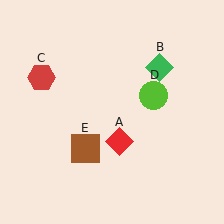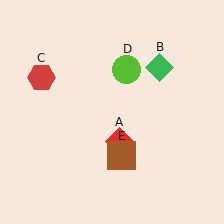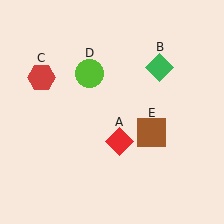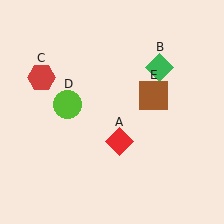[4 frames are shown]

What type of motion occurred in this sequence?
The lime circle (object D), brown square (object E) rotated counterclockwise around the center of the scene.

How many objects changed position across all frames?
2 objects changed position: lime circle (object D), brown square (object E).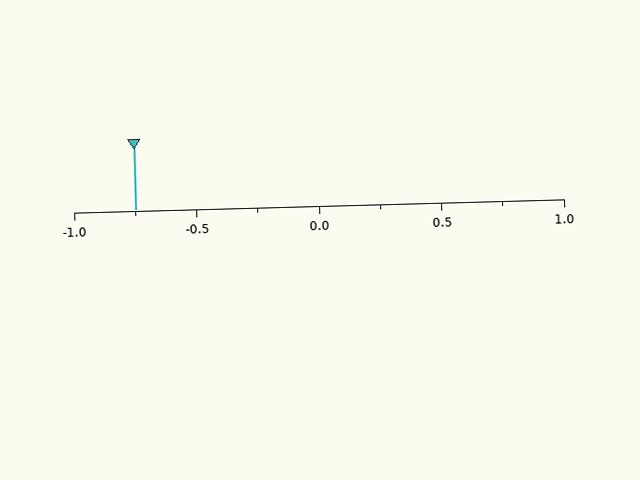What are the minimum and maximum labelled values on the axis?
The axis runs from -1.0 to 1.0.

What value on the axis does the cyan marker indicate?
The marker indicates approximately -0.75.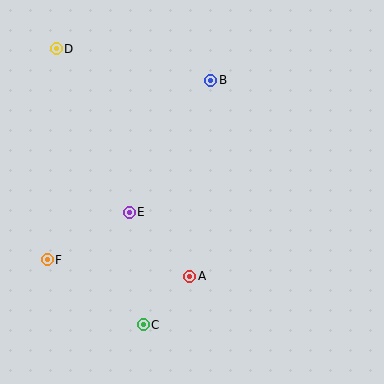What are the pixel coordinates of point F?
Point F is at (47, 260).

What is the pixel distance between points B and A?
The distance between B and A is 198 pixels.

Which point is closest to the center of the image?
Point E at (129, 212) is closest to the center.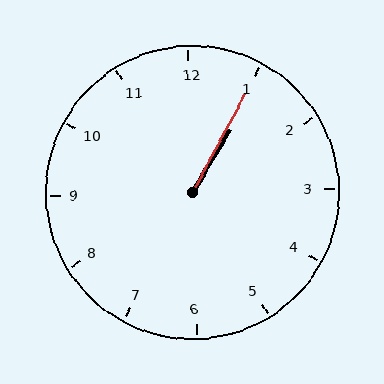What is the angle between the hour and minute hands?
Approximately 2 degrees.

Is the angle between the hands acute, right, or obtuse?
It is acute.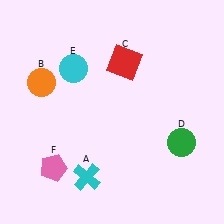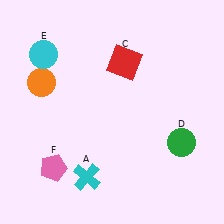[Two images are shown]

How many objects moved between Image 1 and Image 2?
1 object moved between the two images.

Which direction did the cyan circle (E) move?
The cyan circle (E) moved left.